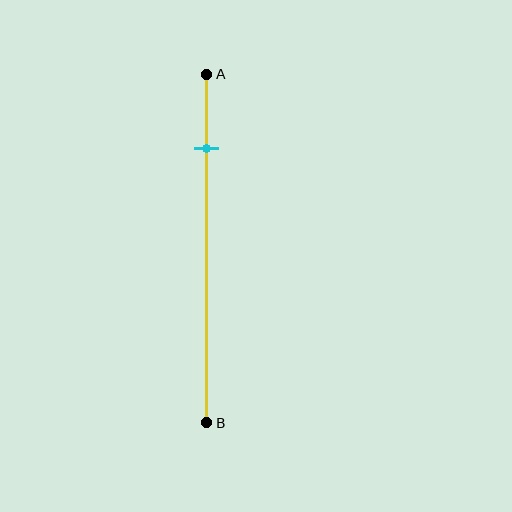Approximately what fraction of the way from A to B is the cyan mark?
The cyan mark is approximately 20% of the way from A to B.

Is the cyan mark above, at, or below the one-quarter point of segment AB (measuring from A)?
The cyan mark is above the one-quarter point of segment AB.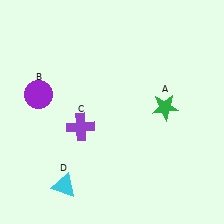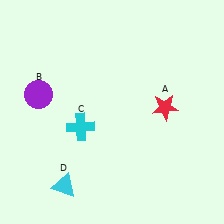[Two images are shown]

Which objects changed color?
A changed from green to red. C changed from purple to cyan.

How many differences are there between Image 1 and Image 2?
There are 2 differences between the two images.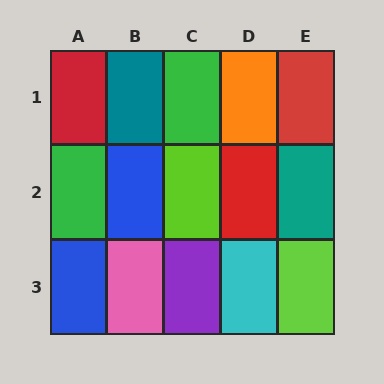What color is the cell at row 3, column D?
Cyan.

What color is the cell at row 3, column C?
Purple.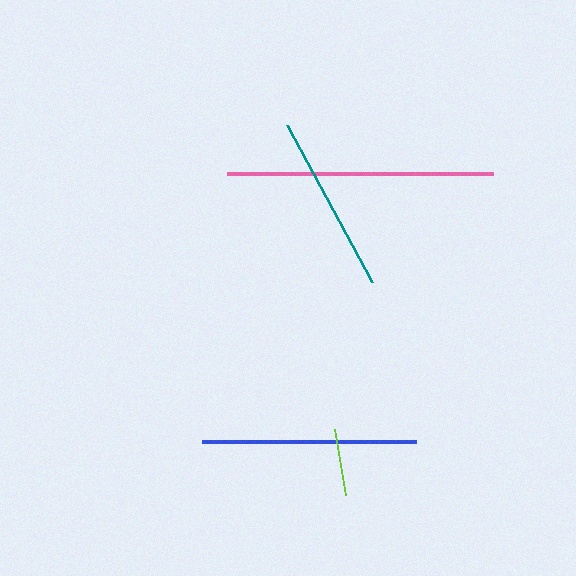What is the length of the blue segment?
The blue segment is approximately 215 pixels long.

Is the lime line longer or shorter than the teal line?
The teal line is longer than the lime line.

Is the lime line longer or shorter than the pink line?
The pink line is longer than the lime line.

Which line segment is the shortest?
The lime line is the shortest at approximately 68 pixels.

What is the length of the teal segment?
The teal segment is approximately 179 pixels long.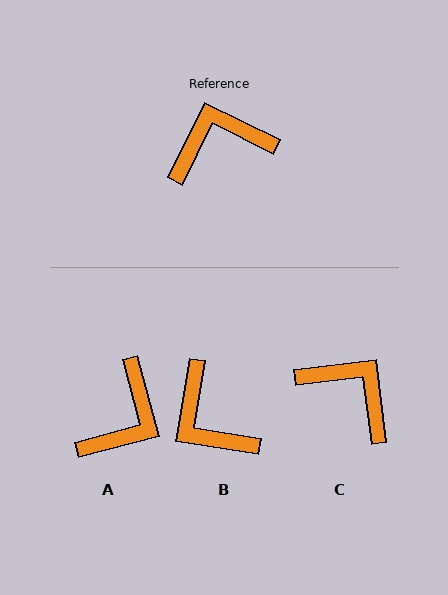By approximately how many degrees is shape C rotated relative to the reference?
Approximately 57 degrees clockwise.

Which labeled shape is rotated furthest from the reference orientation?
A, about 139 degrees away.